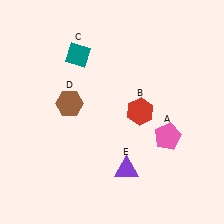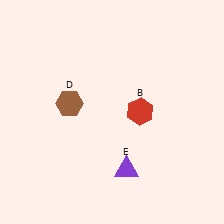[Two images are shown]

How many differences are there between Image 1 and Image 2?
There are 2 differences between the two images.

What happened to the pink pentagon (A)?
The pink pentagon (A) was removed in Image 2. It was in the bottom-right area of Image 1.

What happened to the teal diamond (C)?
The teal diamond (C) was removed in Image 2. It was in the top-left area of Image 1.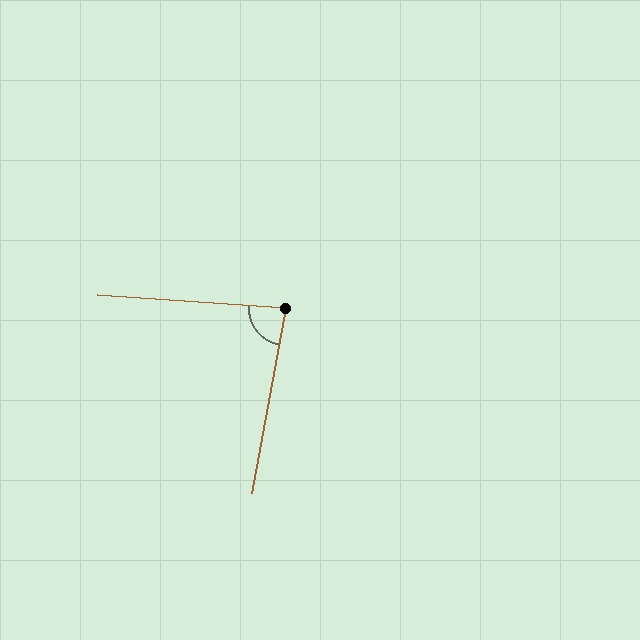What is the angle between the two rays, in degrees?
Approximately 84 degrees.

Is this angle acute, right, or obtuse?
It is acute.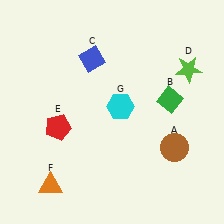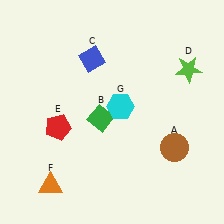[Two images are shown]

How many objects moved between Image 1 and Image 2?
1 object moved between the two images.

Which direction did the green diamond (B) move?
The green diamond (B) moved left.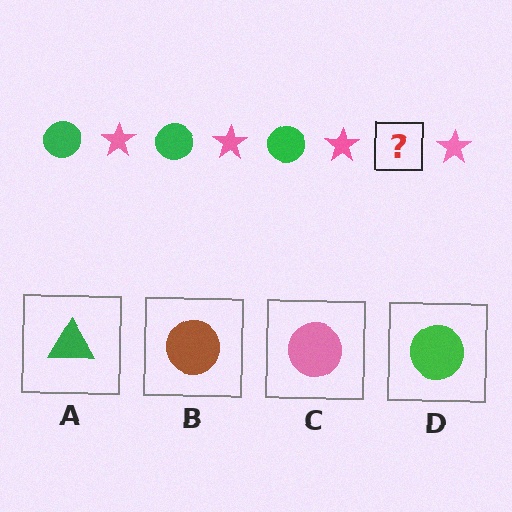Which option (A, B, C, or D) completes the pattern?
D.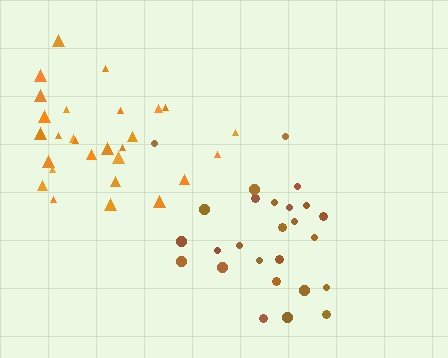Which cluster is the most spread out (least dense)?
Brown.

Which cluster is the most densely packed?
Orange.